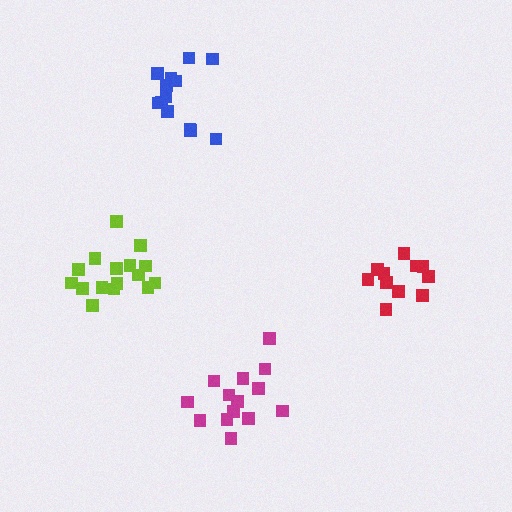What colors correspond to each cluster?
The clusters are colored: lime, magenta, blue, red.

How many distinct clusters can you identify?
There are 4 distinct clusters.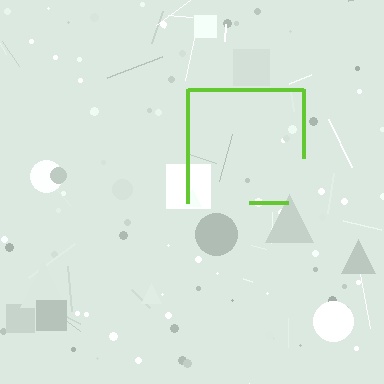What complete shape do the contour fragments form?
The contour fragments form a square.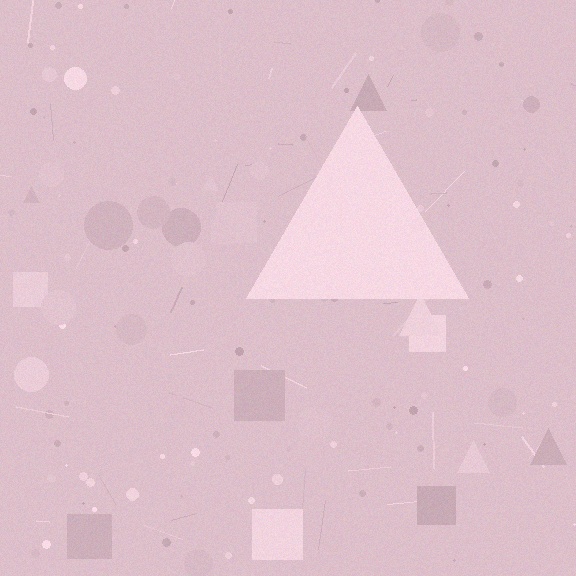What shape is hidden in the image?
A triangle is hidden in the image.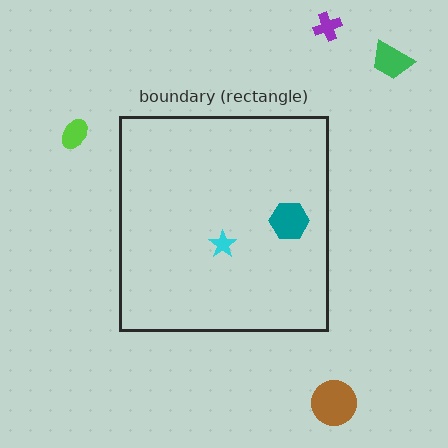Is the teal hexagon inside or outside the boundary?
Inside.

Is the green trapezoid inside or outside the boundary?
Outside.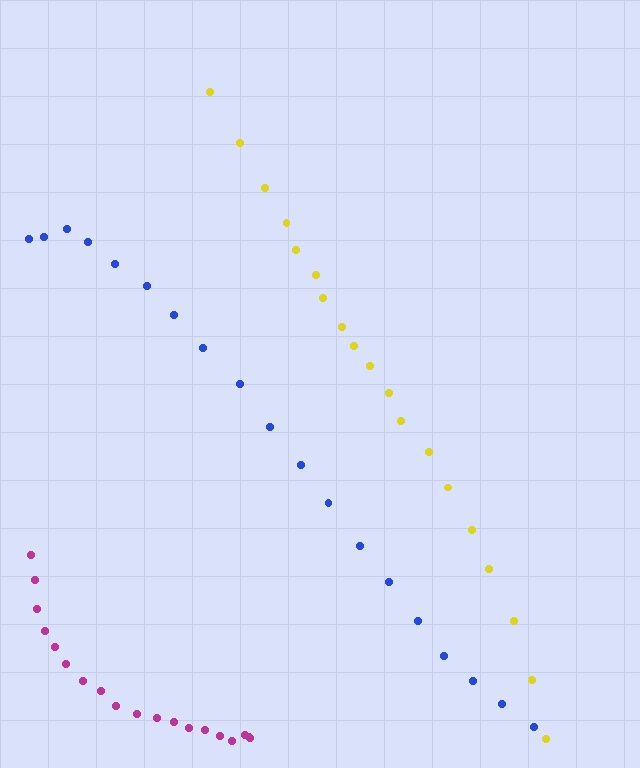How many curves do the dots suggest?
There are 3 distinct paths.